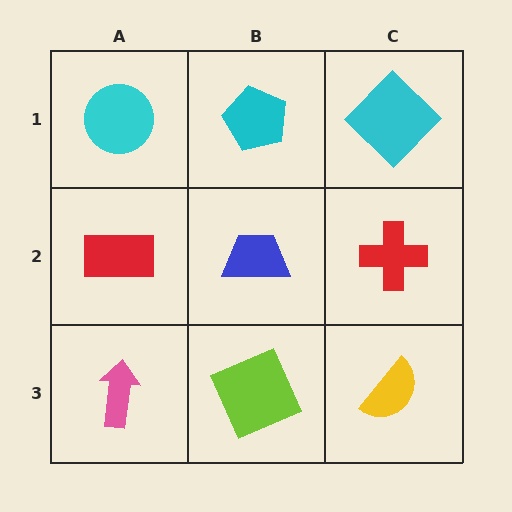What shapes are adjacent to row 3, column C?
A red cross (row 2, column C), a lime square (row 3, column B).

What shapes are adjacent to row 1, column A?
A red rectangle (row 2, column A), a cyan pentagon (row 1, column B).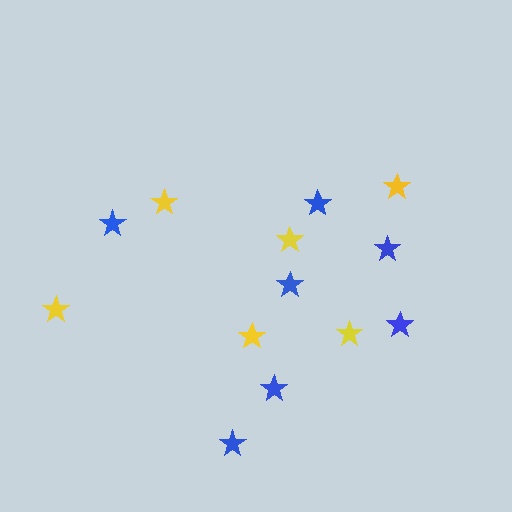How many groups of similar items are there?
There are 2 groups: one group of blue stars (7) and one group of yellow stars (6).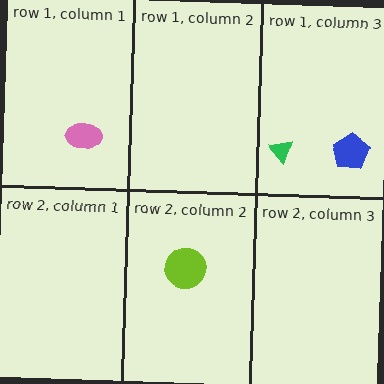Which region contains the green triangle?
The row 1, column 3 region.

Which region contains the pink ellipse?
The row 1, column 1 region.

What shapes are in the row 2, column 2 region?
The lime circle.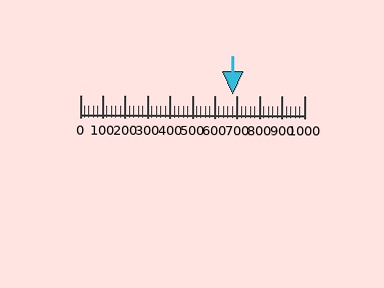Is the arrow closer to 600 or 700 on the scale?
The arrow is closer to 700.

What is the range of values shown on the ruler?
The ruler shows values from 0 to 1000.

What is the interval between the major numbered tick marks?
The major tick marks are spaced 100 units apart.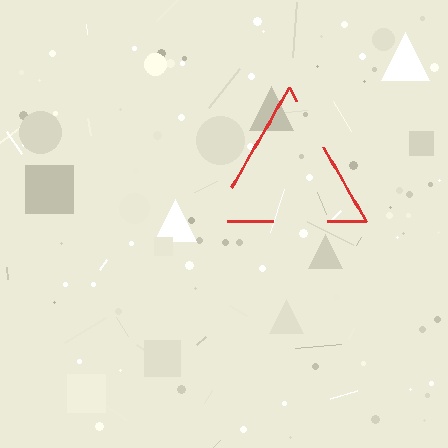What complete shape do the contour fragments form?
The contour fragments form a triangle.